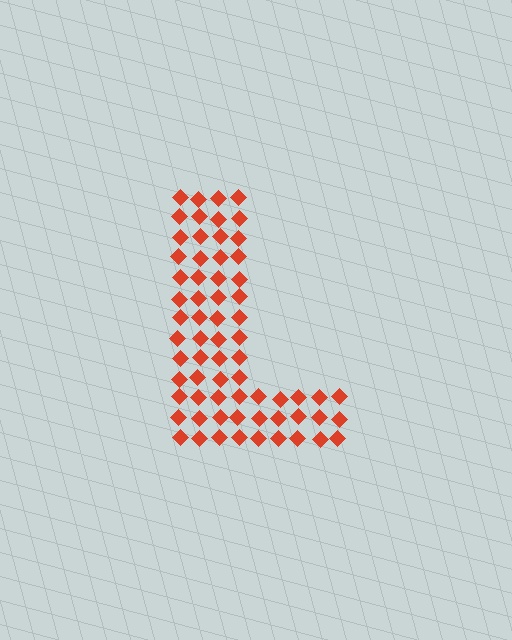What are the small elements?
The small elements are diamonds.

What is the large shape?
The large shape is the letter L.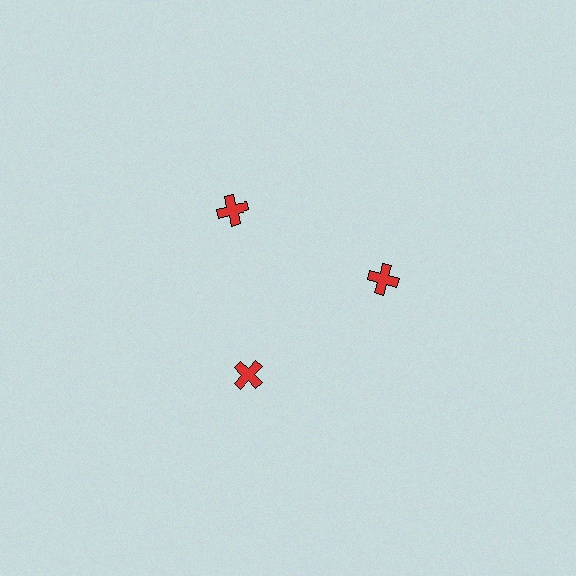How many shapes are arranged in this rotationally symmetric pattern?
There are 3 shapes, arranged in 3 groups of 1.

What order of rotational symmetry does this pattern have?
This pattern has 3-fold rotational symmetry.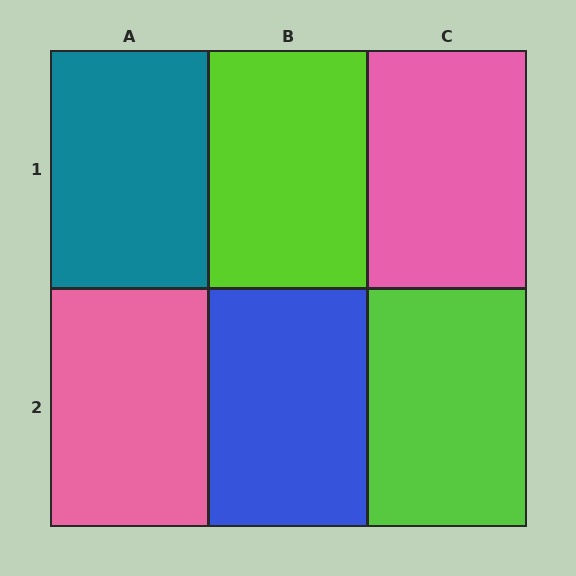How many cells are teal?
1 cell is teal.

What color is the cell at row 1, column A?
Teal.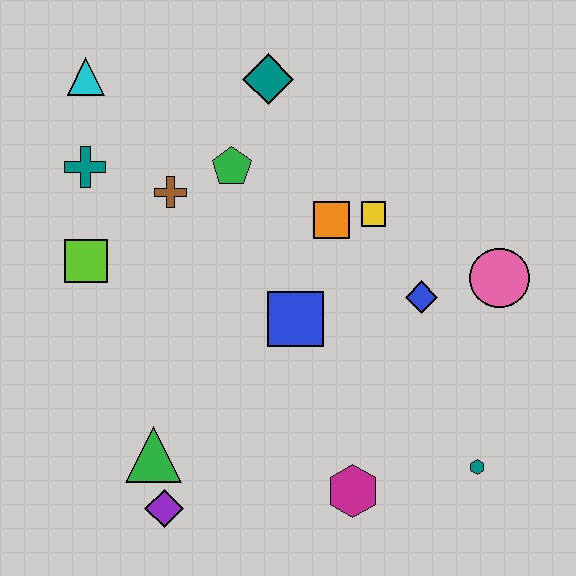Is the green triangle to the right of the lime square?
Yes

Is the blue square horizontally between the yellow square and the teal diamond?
Yes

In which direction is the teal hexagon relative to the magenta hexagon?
The teal hexagon is to the right of the magenta hexagon.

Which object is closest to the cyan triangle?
The teal cross is closest to the cyan triangle.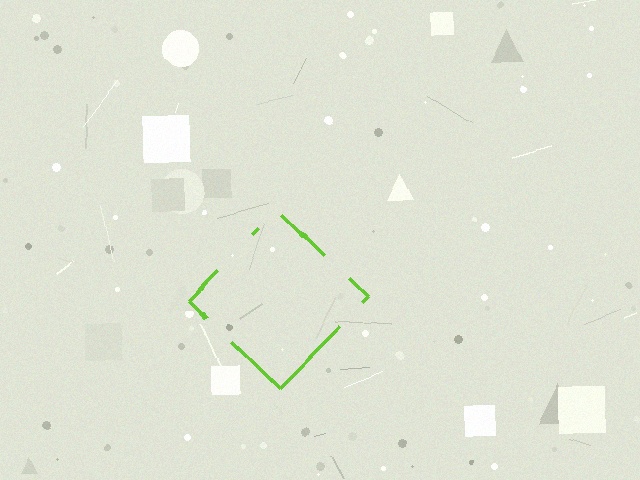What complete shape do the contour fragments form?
The contour fragments form a diamond.